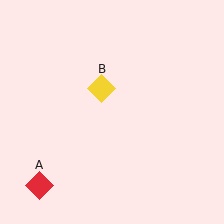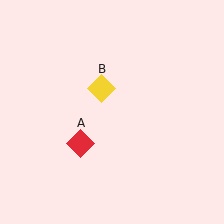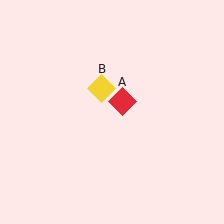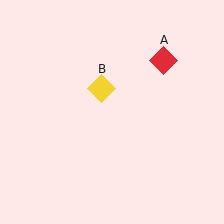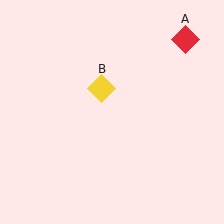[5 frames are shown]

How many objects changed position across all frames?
1 object changed position: red diamond (object A).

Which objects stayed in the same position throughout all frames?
Yellow diamond (object B) remained stationary.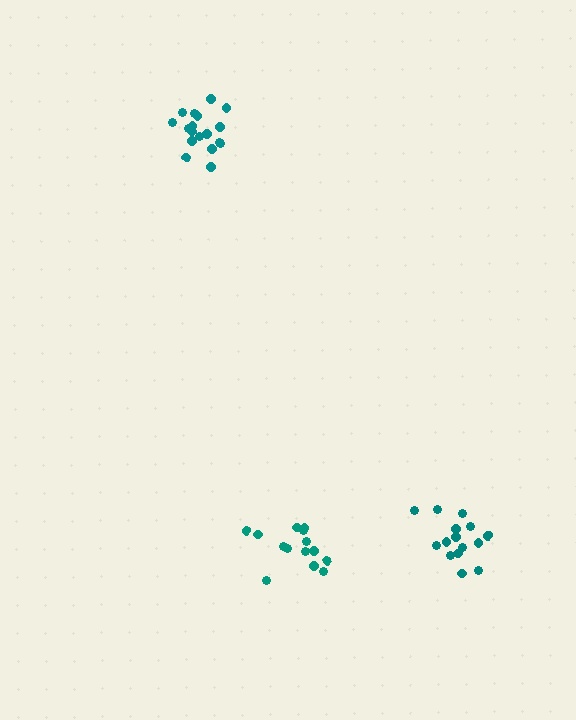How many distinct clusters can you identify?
There are 3 distinct clusters.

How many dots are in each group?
Group 1: 14 dots, Group 2: 18 dots, Group 3: 15 dots (47 total).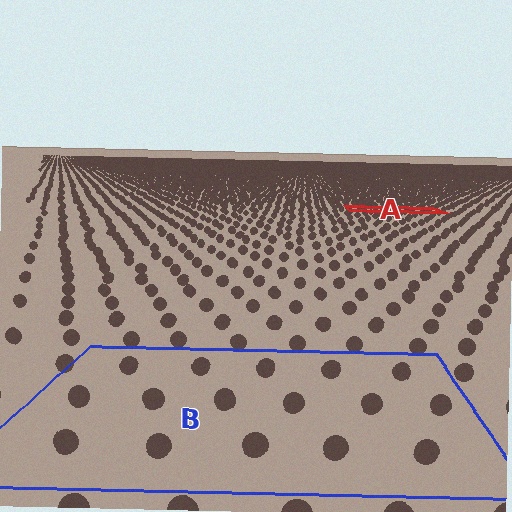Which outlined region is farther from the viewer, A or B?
Region A is farther from the viewer — the texture elements inside it appear smaller and more densely packed.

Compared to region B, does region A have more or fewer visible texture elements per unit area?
Region A has more texture elements per unit area — they are packed more densely because it is farther away.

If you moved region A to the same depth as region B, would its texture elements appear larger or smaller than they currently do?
They would appear larger. At a closer depth, the same texture elements are projected at a bigger on-screen size.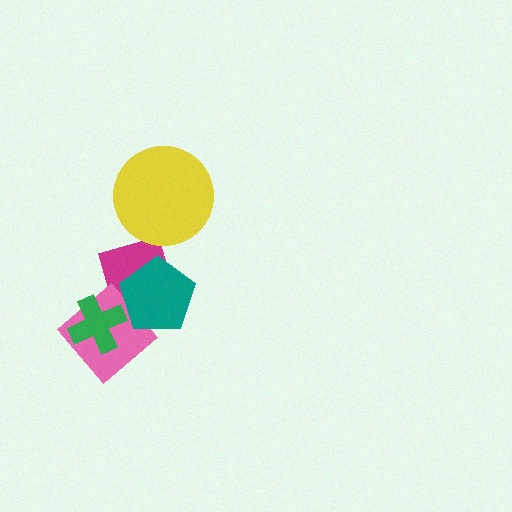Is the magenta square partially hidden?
Yes, it is partially covered by another shape.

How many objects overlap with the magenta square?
1 object overlaps with the magenta square.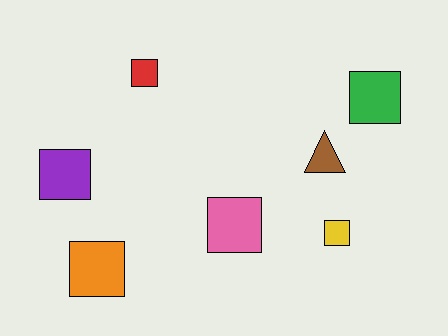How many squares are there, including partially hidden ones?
There are 6 squares.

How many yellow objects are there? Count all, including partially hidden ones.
There is 1 yellow object.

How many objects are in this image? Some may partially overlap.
There are 7 objects.